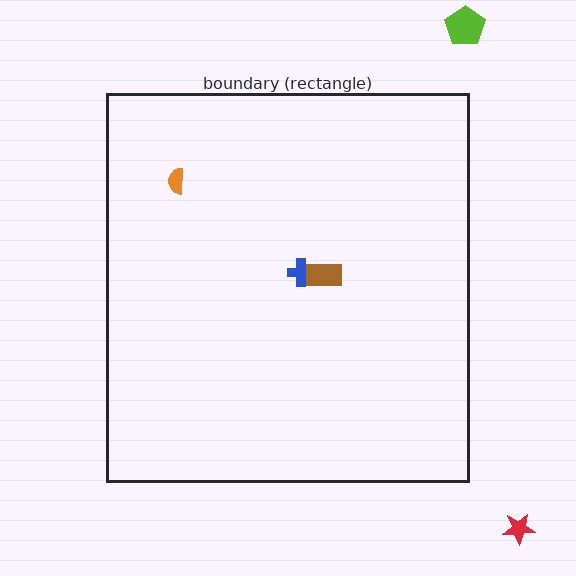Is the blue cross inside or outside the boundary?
Inside.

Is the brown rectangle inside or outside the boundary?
Inside.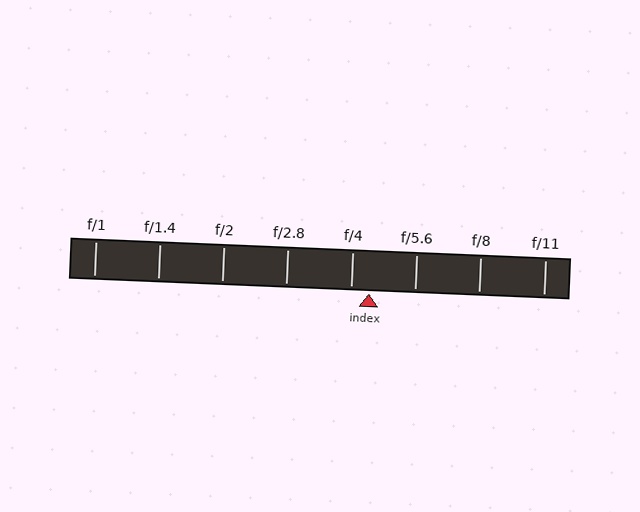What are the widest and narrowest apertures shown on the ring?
The widest aperture shown is f/1 and the narrowest is f/11.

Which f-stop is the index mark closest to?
The index mark is closest to f/4.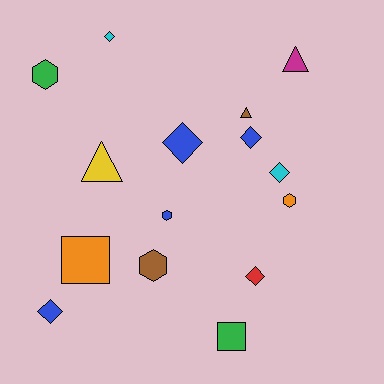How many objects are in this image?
There are 15 objects.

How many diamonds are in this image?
There are 6 diamonds.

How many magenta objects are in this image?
There is 1 magenta object.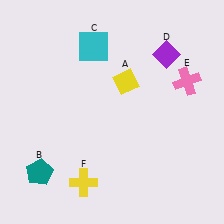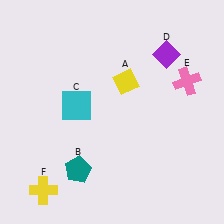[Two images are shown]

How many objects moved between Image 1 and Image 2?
3 objects moved between the two images.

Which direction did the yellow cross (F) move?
The yellow cross (F) moved left.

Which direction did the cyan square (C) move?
The cyan square (C) moved down.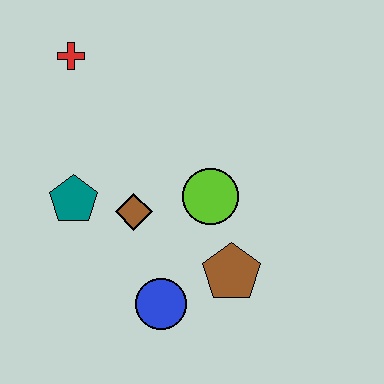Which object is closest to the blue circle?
The brown pentagon is closest to the blue circle.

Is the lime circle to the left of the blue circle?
No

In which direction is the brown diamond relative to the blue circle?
The brown diamond is above the blue circle.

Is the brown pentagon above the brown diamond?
No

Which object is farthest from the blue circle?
The red cross is farthest from the blue circle.